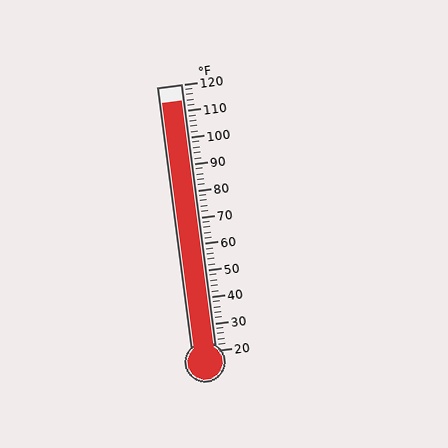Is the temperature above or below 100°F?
The temperature is above 100°F.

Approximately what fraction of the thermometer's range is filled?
The thermometer is filled to approximately 95% of its range.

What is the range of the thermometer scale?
The thermometer scale ranges from 20°F to 120°F.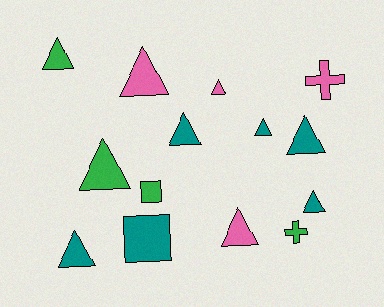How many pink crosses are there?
There is 1 pink cross.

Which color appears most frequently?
Teal, with 6 objects.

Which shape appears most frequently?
Triangle, with 10 objects.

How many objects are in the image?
There are 14 objects.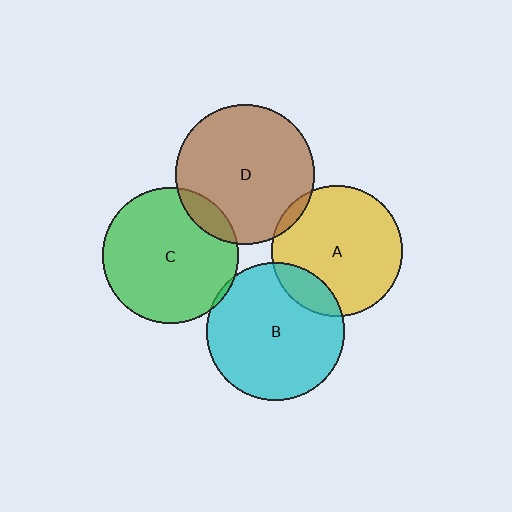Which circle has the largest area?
Circle D (brown).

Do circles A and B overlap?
Yes.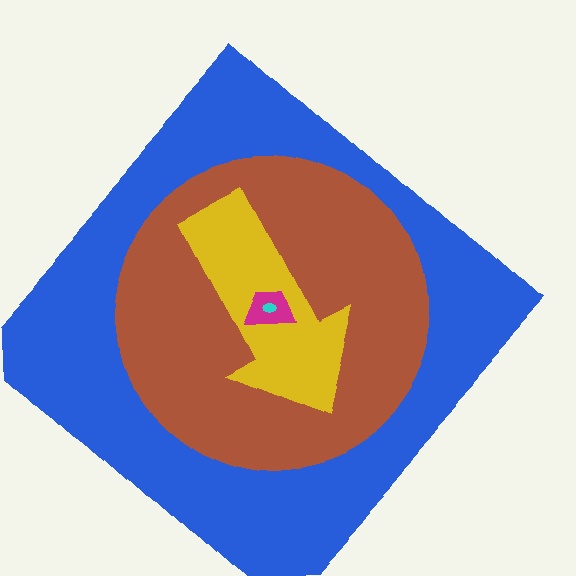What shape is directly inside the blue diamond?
The brown circle.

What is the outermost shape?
The blue diamond.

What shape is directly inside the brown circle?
The yellow arrow.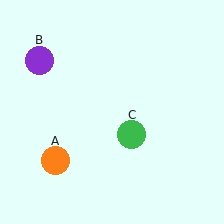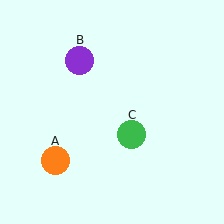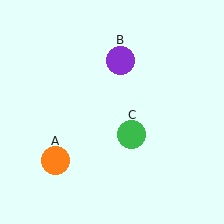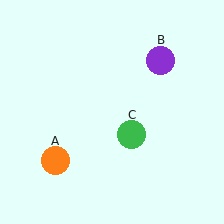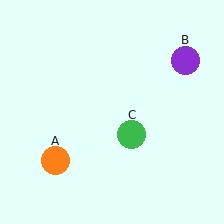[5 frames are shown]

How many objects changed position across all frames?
1 object changed position: purple circle (object B).